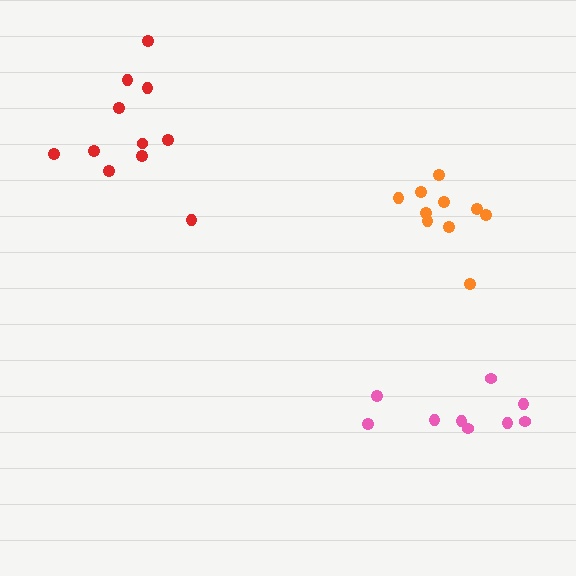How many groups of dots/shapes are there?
There are 3 groups.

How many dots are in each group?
Group 1: 11 dots, Group 2: 10 dots, Group 3: 9 dots (30 total).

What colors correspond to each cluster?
The clusters are colored: red, orange, pink.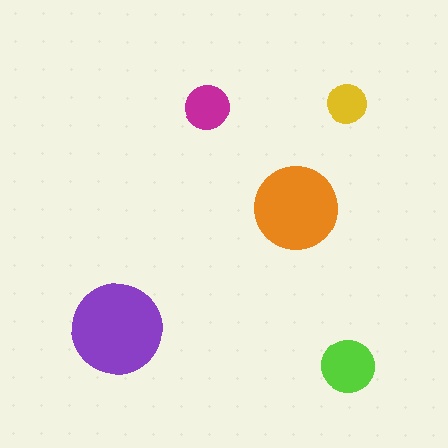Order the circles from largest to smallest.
the purple one, the orange one, the lime one, the magenta one, the yellow one.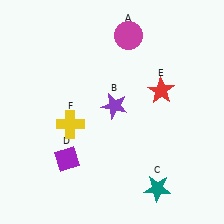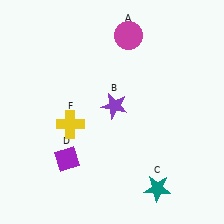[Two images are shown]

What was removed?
The red star (E) was removed in Image 2.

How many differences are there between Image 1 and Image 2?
There is 1 difference between the two images.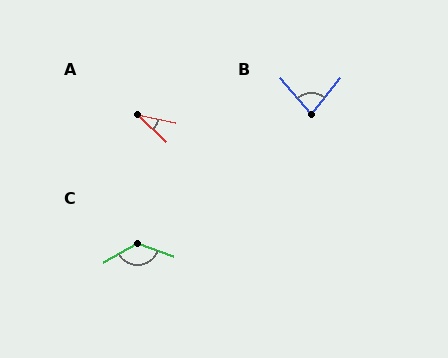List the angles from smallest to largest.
A (31°), B (79°), C (131°).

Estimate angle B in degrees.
Approximately 79 degrees.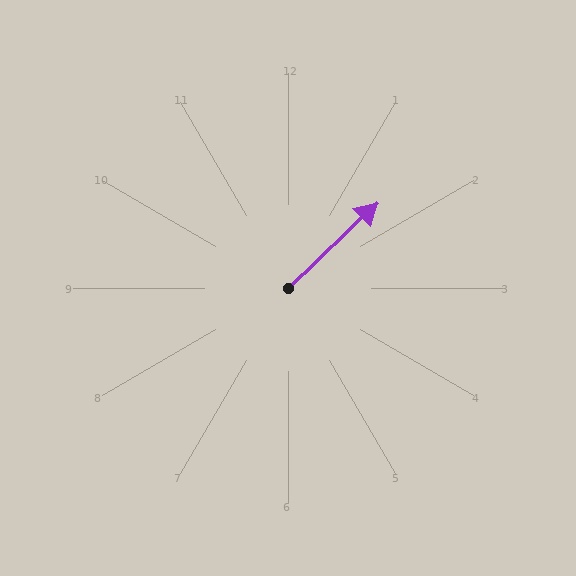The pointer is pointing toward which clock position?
Roughly 2 o'clock.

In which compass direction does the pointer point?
Northeast.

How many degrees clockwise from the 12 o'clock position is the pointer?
Approximately 46 degrees.